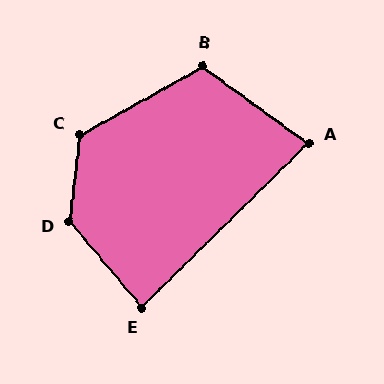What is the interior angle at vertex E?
Approximately 85 degrees (approximately right).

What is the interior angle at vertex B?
Approximately 115 degrees (obtuse).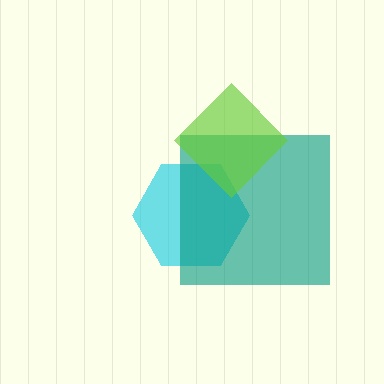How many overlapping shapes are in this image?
There are 3 overlapping shapes in the image.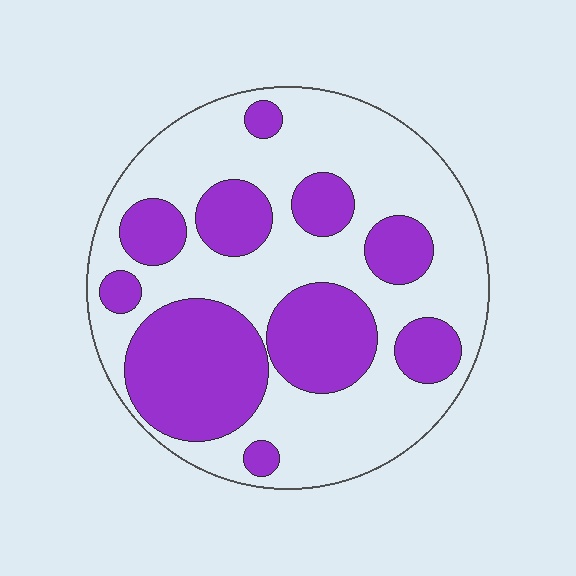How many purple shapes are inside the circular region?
10.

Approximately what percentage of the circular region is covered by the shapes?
Approximately 40%.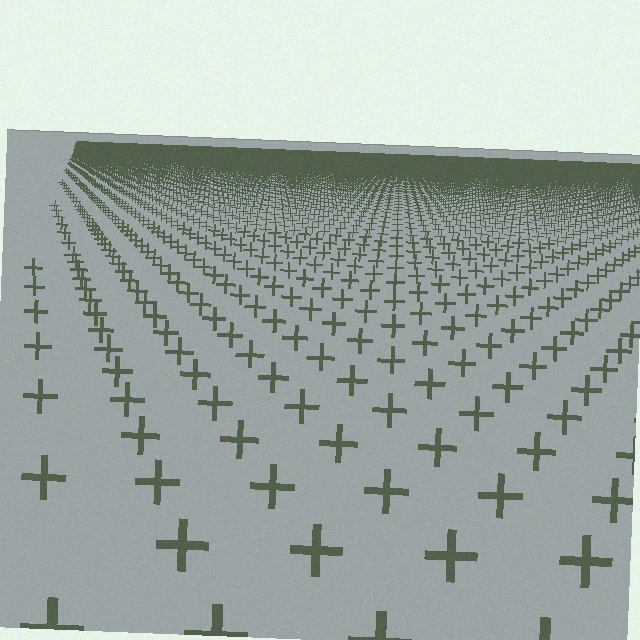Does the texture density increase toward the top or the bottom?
Density increases toward the top.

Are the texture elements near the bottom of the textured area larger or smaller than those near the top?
Larger. Near the bottom, elements are closer to the viewer and appear at a bigger on-screen size.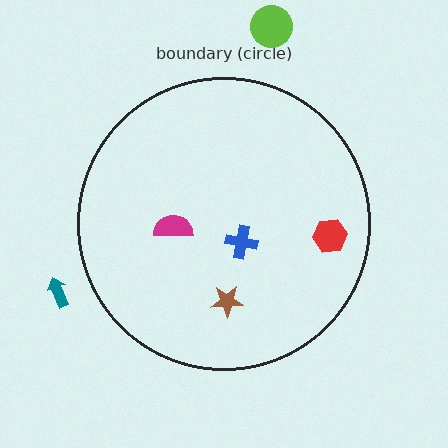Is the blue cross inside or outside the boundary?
Inside.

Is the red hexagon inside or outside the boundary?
Inside.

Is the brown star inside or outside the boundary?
Inside.